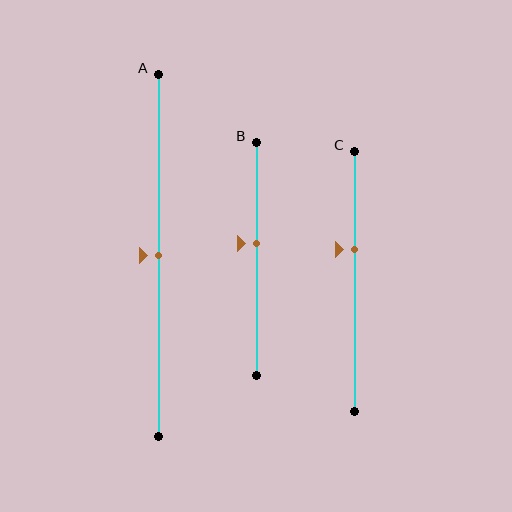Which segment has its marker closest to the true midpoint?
Segment A has its marker closest to the true midpoint.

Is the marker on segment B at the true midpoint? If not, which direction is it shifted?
No, the marker on segment B is shifted upward by about 7% of the segment length.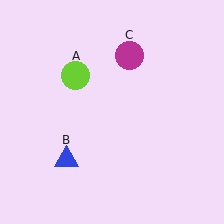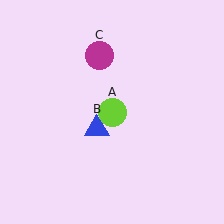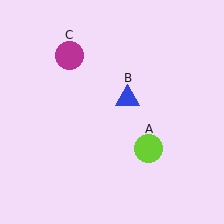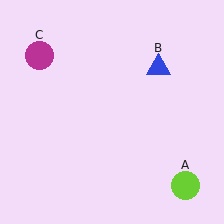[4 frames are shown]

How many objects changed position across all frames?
3 objects changed position: lime circle (object A), blue triangle (object B), magenta circle (object C).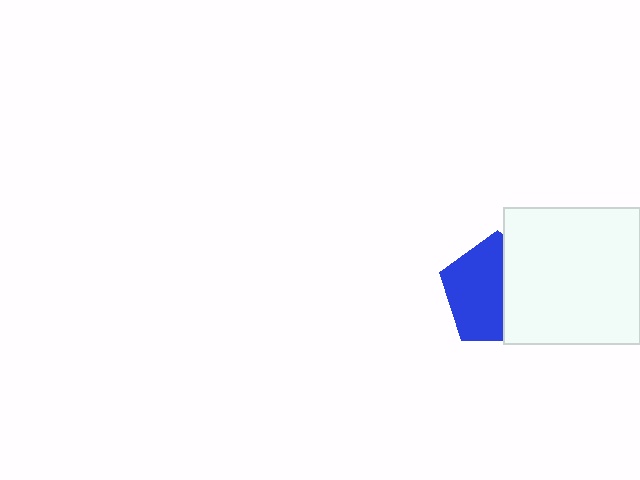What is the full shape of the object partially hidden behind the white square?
The partially hidden object is a blue pentagon.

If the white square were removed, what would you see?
You would see the complete blue pentagon.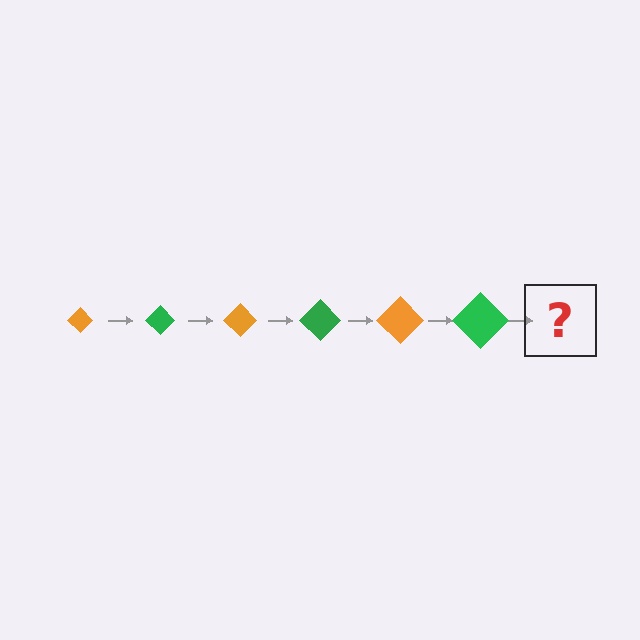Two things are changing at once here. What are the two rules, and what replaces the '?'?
The two rules are that the diamond grows larger each step and the color cycles through orange and green. The '?' should be an orange diamond, larger than the previous one.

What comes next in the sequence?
The next element should be an orange diamond, larger than the previous one.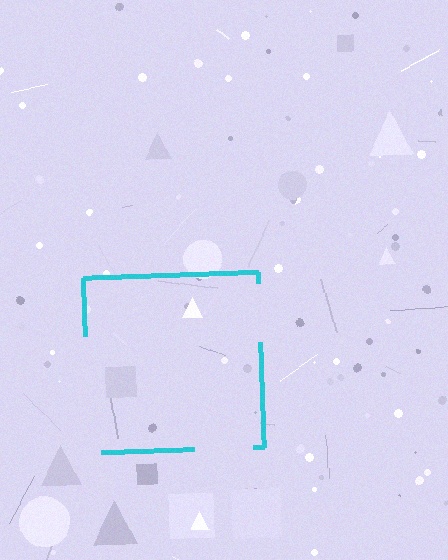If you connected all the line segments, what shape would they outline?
They would outline a square.